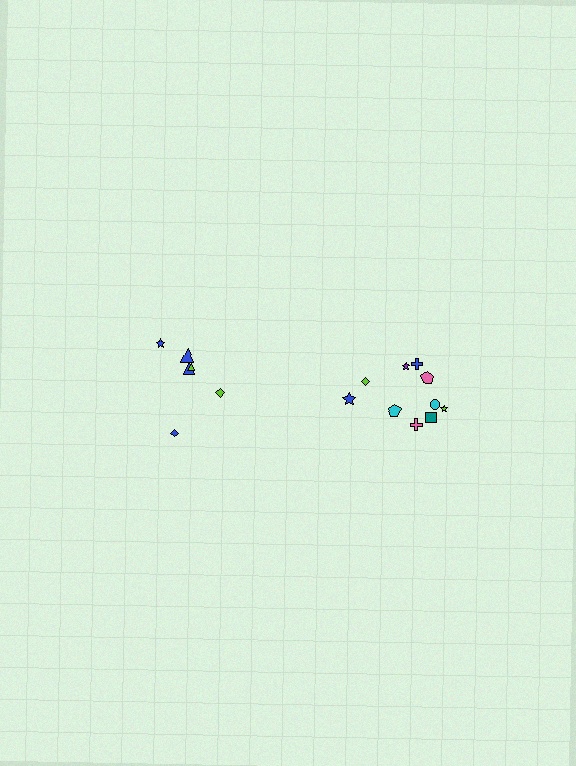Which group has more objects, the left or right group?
The right group.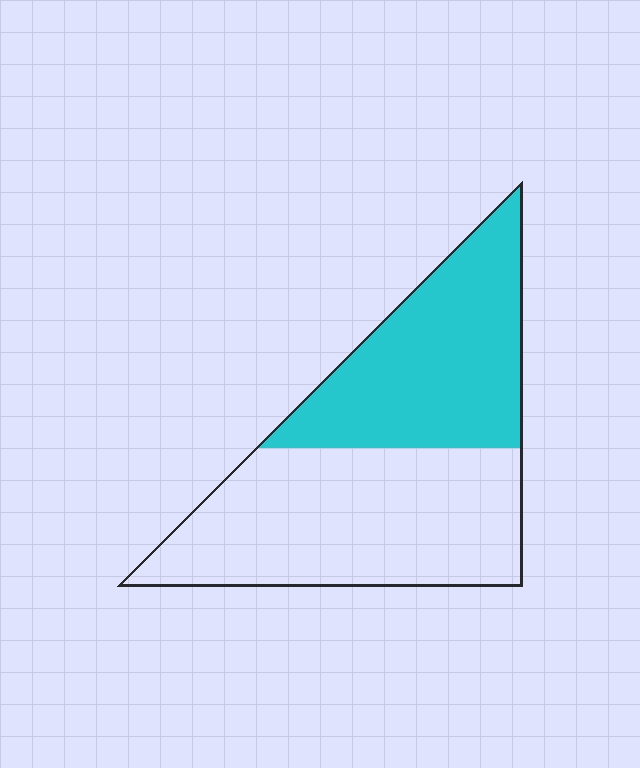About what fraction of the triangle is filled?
About two fifths (2/5).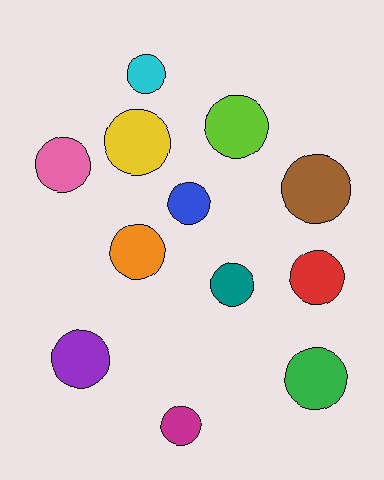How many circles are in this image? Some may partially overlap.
There are 12 circles.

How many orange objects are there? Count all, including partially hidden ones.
There is 1 orange object.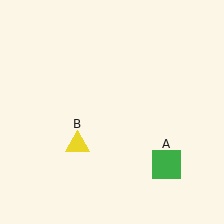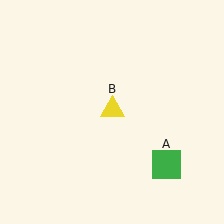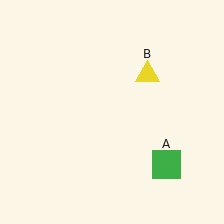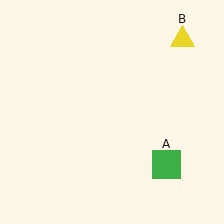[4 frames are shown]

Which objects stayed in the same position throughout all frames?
Green square (object A) remained stationary.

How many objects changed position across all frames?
1 object changed position: yellow triangle (object B).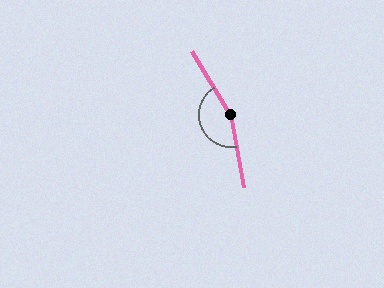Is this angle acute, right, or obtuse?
It is obtuse.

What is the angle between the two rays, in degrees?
Approximately 158 degrees.